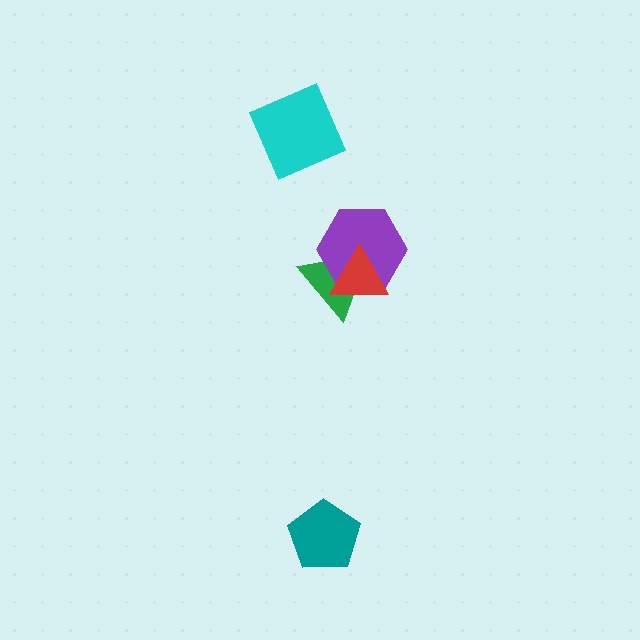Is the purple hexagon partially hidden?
Yes, it is partially covered by another shape.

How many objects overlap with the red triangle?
2 objects overlap with the red triangle.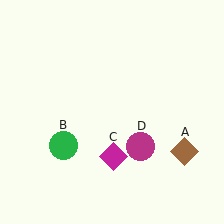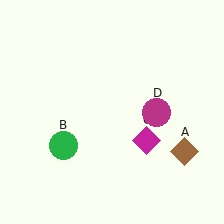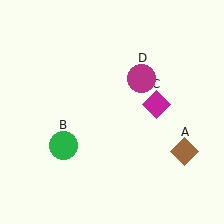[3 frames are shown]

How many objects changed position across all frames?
2 objects changed position: magenta diamond (object C), magenta circle (object D).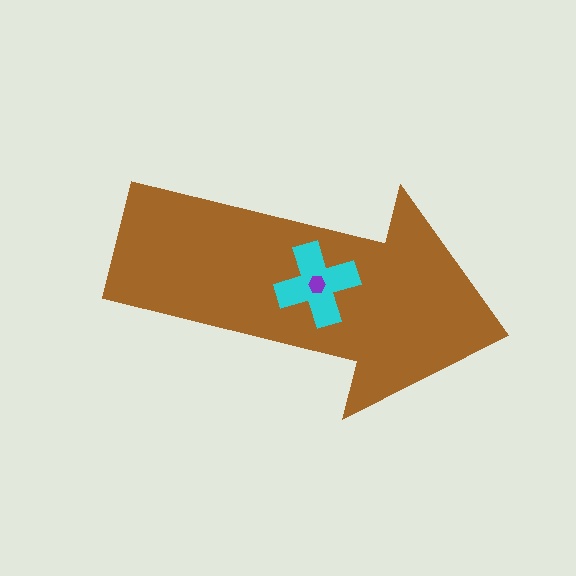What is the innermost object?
The purple hexagon.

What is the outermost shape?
The brown arrow.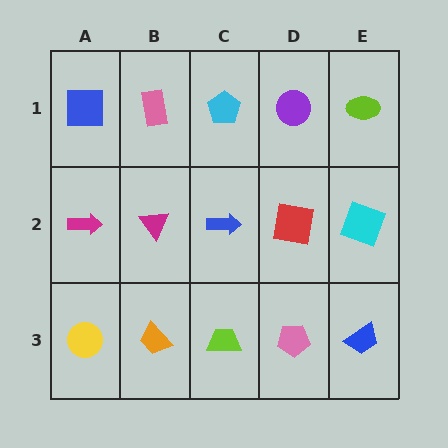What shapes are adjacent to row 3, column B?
A magenta triangle (row 2, column B), a yellow circle (row 3, column A), a lime trapezoid (row 3, column C).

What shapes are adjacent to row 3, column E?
A cyan square (row 2, column E), a pink pentagon (row 3, column D).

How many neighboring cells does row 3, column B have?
3.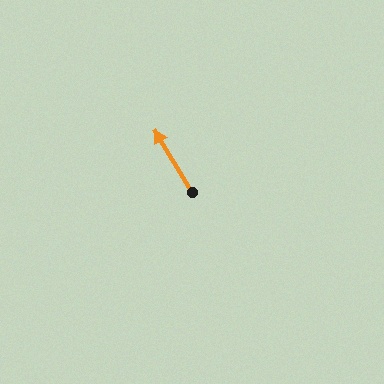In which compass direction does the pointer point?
Northwest.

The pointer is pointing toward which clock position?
Roughly 11 o'clock.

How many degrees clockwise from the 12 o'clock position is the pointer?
Approximately 329 degrees.